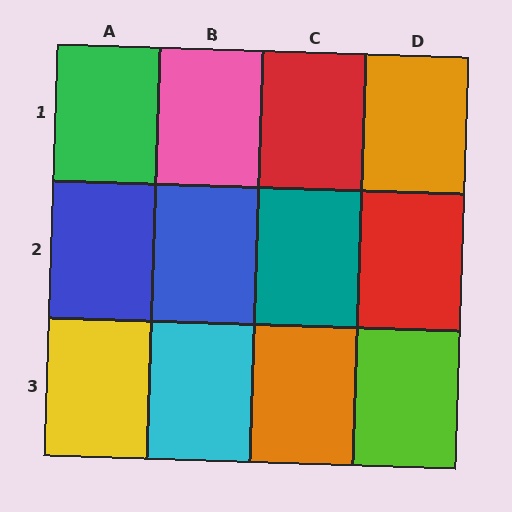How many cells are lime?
1 cell is lime.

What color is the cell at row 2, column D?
Red.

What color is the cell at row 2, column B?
Blue.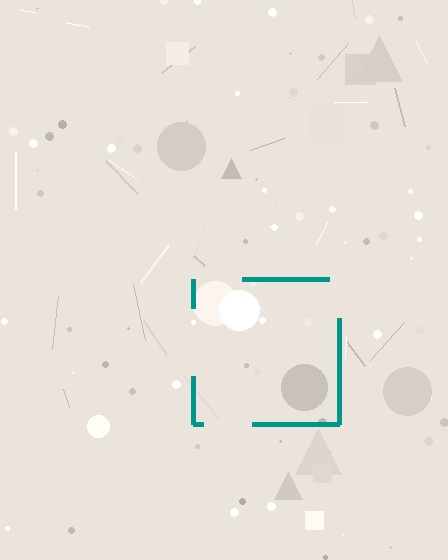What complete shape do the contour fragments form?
The contour fragments form a square.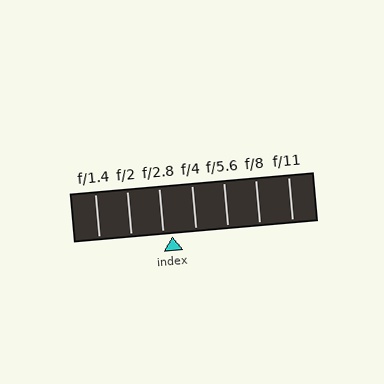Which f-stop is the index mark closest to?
The index mark is closest to f/2.8.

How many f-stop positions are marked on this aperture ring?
There are 7 f-stop positions marked.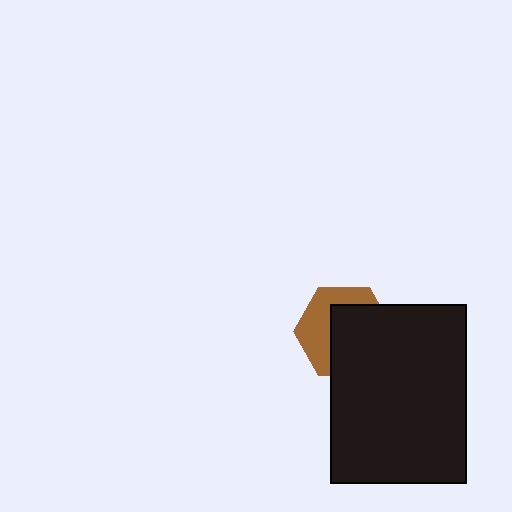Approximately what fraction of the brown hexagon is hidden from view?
Roughly 58% of the brown hexagon is hidden behind the black rectangle.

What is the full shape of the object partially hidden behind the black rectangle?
The partially hidden object is a brown hexagon.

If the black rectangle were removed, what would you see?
You would see the complete brown hexagon.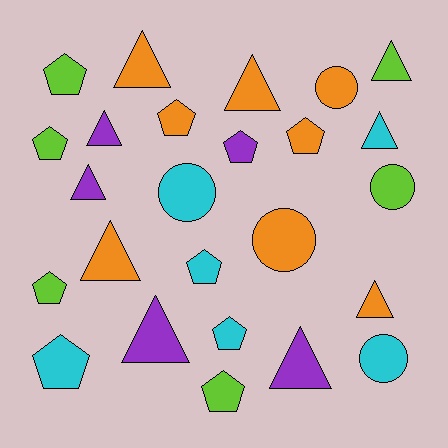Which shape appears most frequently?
Triangle, with 10 objects.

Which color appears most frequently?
Orange, with 8 objects.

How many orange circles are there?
There are 2 orange circles.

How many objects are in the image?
There are 25 objects.